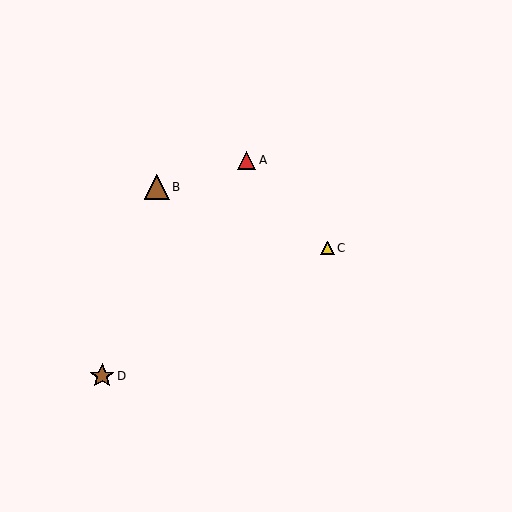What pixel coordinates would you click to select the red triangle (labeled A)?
Click at (247, 160) to select the red triangle A.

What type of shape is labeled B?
Shape B is a brown triangle.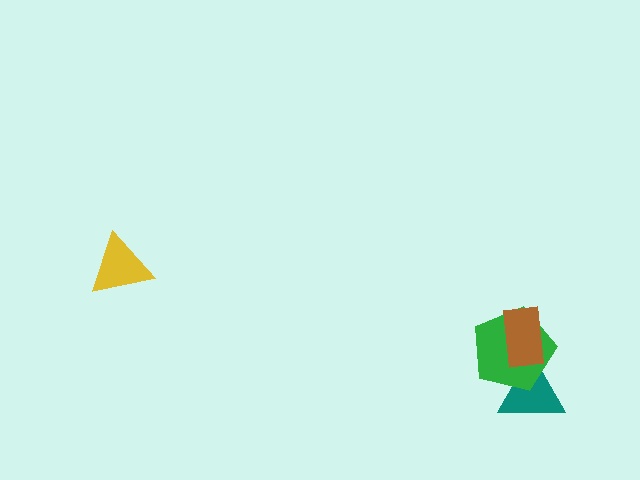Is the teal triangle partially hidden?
Yes, it is partially covered by another shape.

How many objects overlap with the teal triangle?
2 objects overlap with the teal triangle.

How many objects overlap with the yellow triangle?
0 objects overlap with the yellow triangle.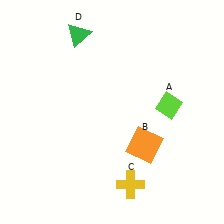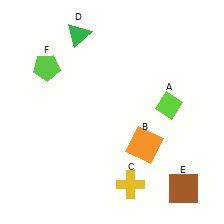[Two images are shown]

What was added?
A brown square (E), a lime pentagon (F) were added in Image 2.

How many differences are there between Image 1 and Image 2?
There are 2 differences between the two images.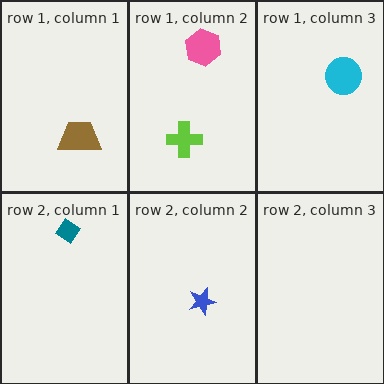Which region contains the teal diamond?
The row 2, column 1 region.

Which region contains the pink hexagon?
The row 1, column 2 region.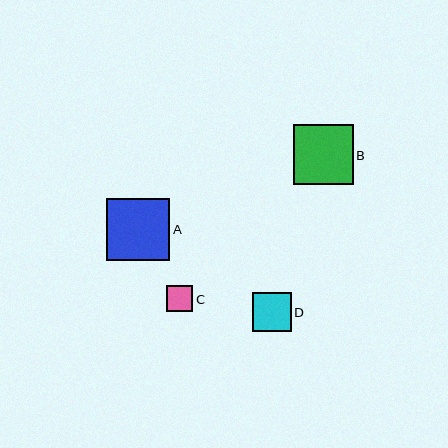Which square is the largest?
Square A is the largest with a size of approximately 63 pixels.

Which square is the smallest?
Square C is the smallest with a size of approximately 26 pixels.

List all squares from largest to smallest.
From largest to smallest: A, B, D, C.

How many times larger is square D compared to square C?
Square D is approximately 1.5 times the size of square C.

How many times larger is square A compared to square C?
Square A is approximately 2.4 times the size of square C.